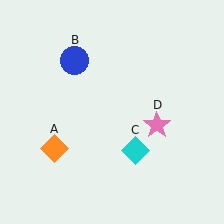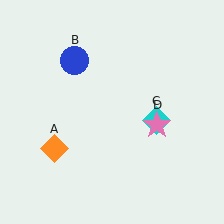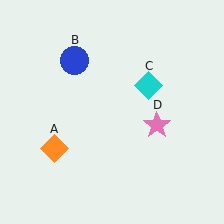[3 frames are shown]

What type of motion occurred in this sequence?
The cyan diamond (object C) rotated counterclockwise around the center of the scene.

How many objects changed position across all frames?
1 object changed position: cyan diamond (object C).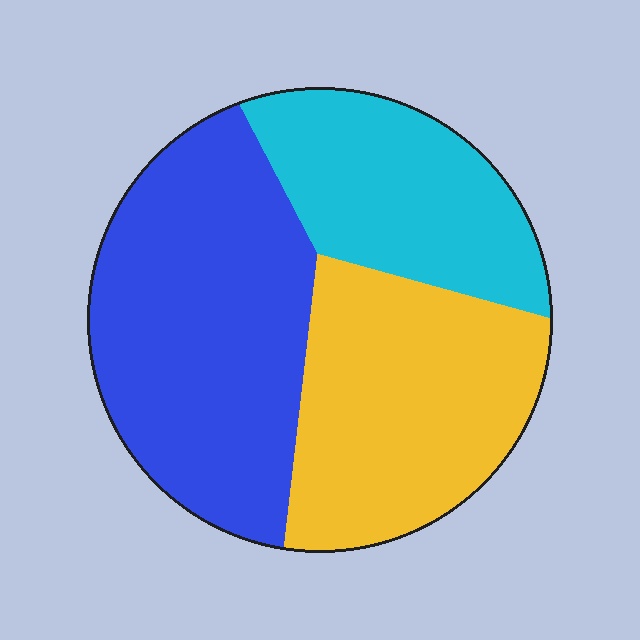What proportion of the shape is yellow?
Yellow takes up about one third (1/3) of the shape.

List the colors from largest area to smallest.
From largest to smallest: blue, yellow, cyan.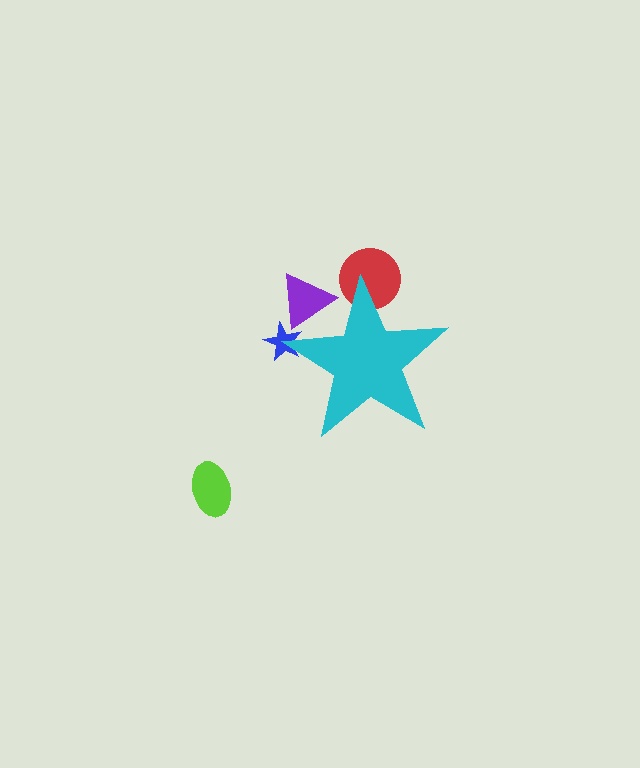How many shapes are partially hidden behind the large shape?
3 shapes are partially hidden.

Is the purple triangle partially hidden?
Yes, the purple triangle is partially hidden behind the cyan star.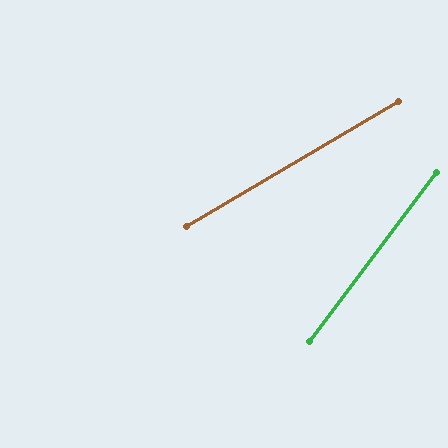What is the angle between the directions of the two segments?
Approximately 23 degrees.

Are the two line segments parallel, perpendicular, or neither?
Neither parallel nor perpendicular — they differ by about 23°.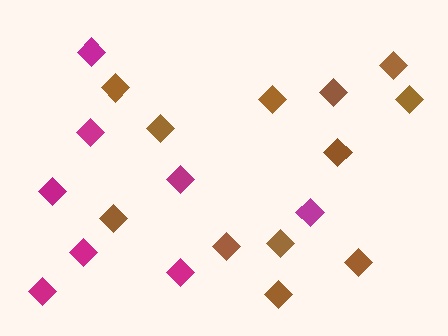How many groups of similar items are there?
There are 2 groups: one group of magenta diamonds (8) and one group of brown diamonds (12).